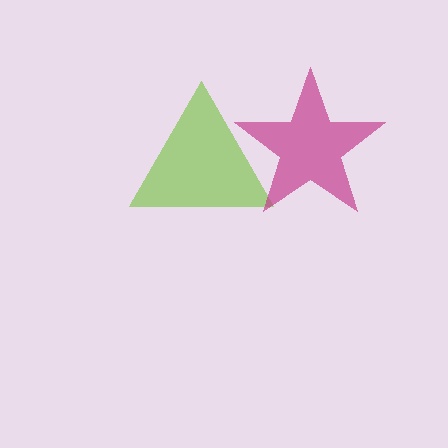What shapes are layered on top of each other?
The layered shapes are: a lime triangle, a magenta star.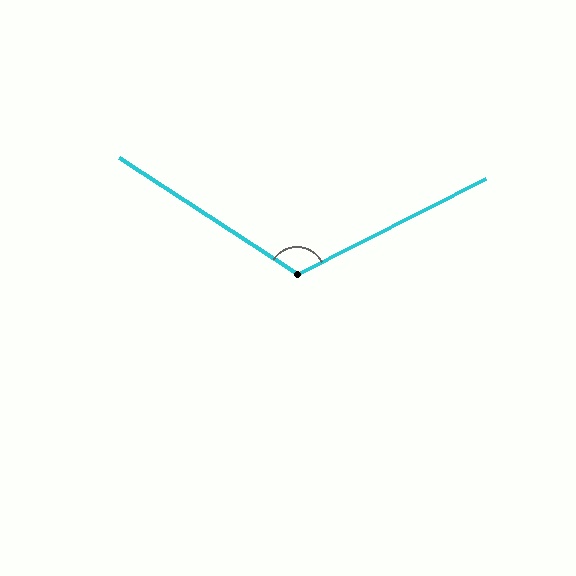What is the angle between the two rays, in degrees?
Approximately 120 degrees.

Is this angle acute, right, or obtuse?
It is obtuse.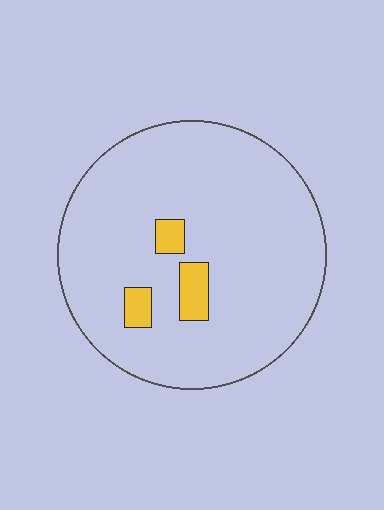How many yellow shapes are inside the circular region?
3.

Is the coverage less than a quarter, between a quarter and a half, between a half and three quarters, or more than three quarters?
Less than a quarter.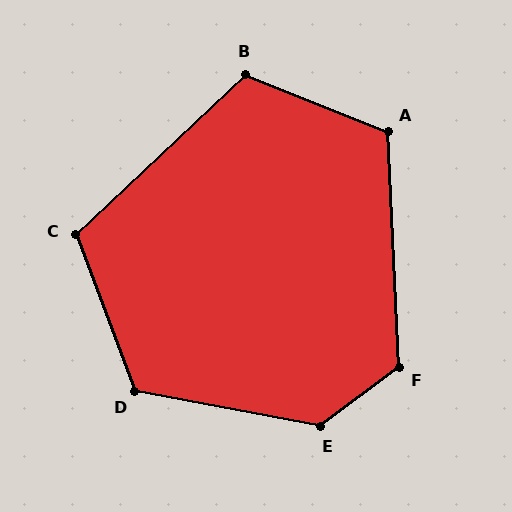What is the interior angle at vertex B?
Approximately 115 degrees (obtuse).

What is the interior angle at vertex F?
Approximately 124 degrees (obtuse).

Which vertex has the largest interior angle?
E, at approximately 133 degrees.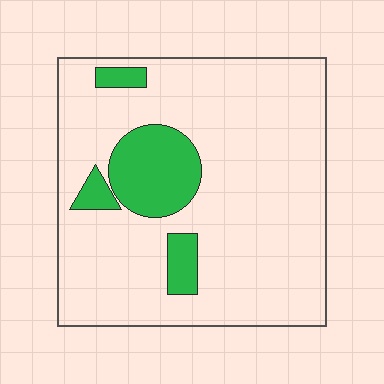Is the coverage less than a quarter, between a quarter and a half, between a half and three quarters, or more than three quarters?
Less than a quarter.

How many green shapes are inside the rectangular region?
4.